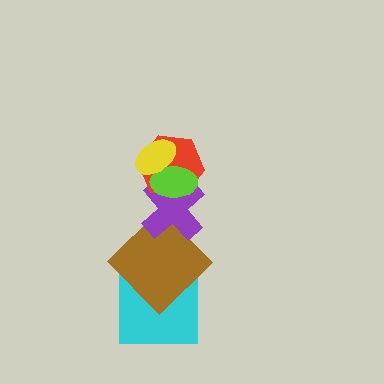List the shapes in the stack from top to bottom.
From top to bottom: the yellow ellipse, the lime ellipse, the red hexagon, the purple cross, the brown diamond, the cyan square.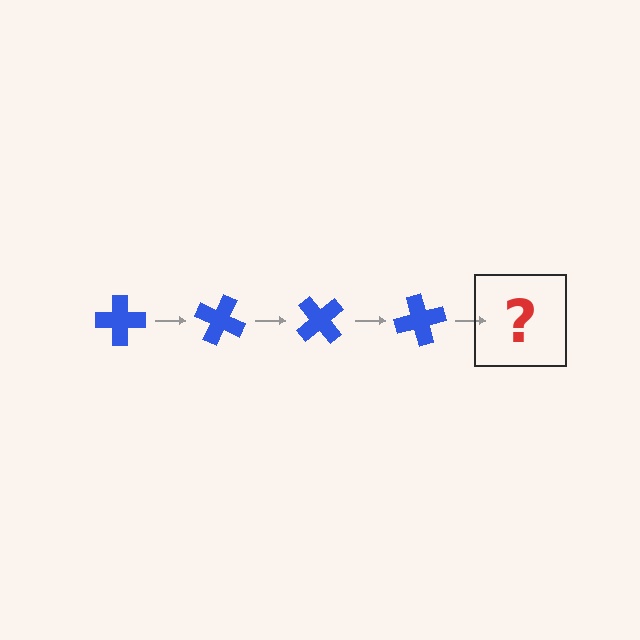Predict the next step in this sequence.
The next step is a blue cross rotated 100 degrees.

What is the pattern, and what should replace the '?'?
The pattern is that the cross rotates 25 degrees each step. The '?' should be a blue cross rotated 100 degrees.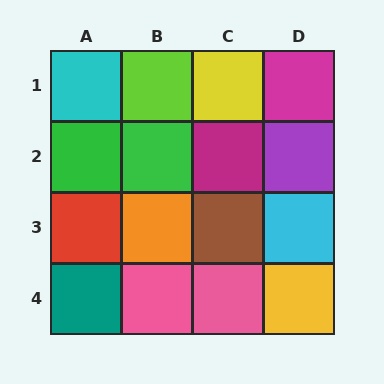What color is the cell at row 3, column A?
Red.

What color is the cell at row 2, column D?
Purple.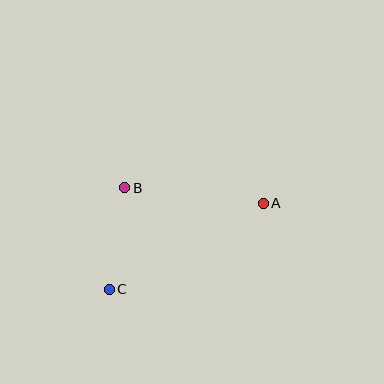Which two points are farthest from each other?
Points A and C are farthest from each other.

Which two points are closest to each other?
Points B and C are closest to each other.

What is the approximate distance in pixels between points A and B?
The distance between A and B is approximately 139 pixels.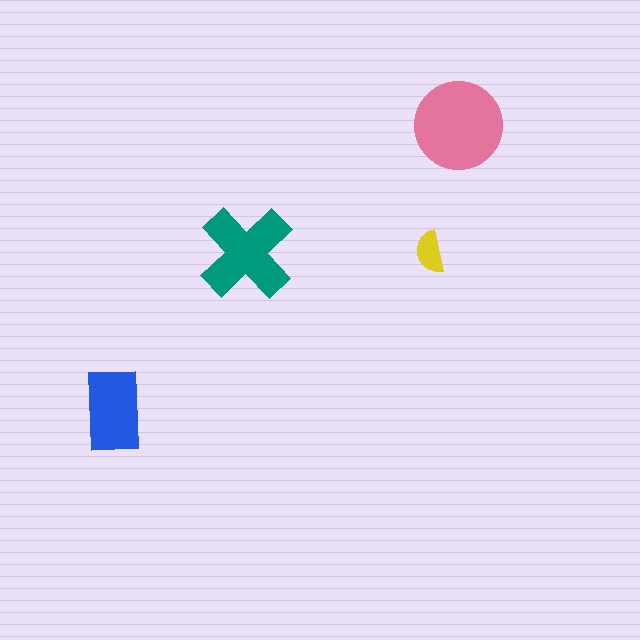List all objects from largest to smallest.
The pink circle, the teal cross, the blue rectangle, the yellow semicircle.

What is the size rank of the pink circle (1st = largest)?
1st.